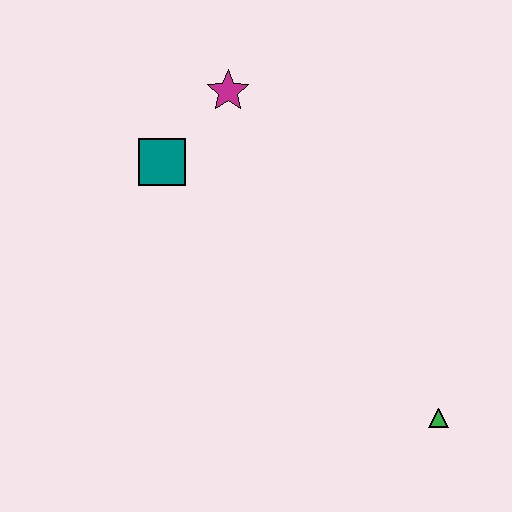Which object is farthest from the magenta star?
The green triangle is farthest from the magenta star.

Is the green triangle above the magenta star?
No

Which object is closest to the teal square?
The magenta star is closest to the teal square.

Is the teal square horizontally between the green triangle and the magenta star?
No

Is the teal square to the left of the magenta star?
Yes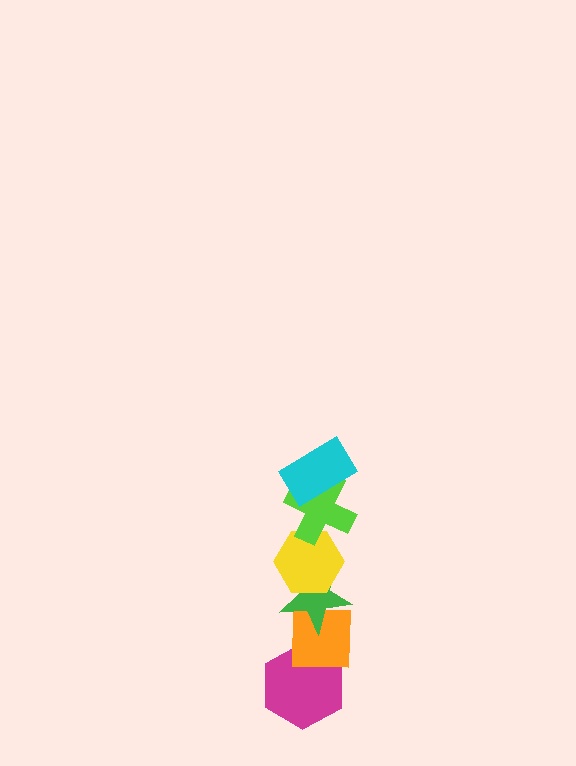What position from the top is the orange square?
The orange square is 5th from the top.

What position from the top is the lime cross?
The lime cross is 2nd from the top.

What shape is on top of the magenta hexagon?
The orange square is on top of the magenta hexagon.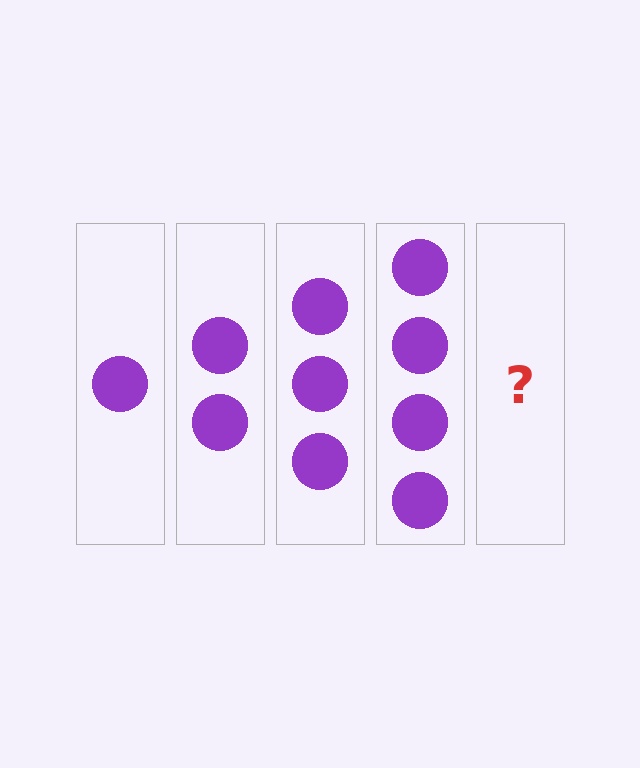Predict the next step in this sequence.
The next step is 5 circles.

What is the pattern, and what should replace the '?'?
The pattern is that each step adds one more circle. The '?' should be 5 circles.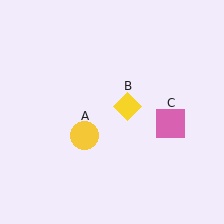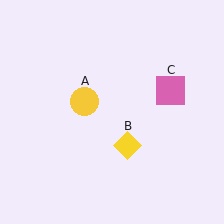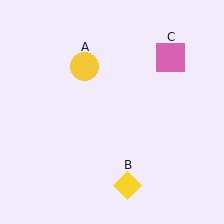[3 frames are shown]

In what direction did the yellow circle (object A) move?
The yellow circle (object A) moved up.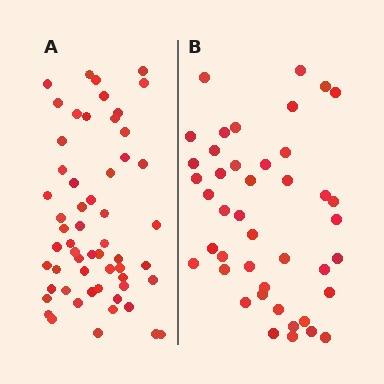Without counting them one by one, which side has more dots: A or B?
Region A (the left region) has more dots.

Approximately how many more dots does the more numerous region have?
Region A has approximately 15 more dots than region B.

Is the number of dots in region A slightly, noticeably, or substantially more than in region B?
Region A has noticeably more, but not dramatically so. The ratio is roughly 1.3 to 1.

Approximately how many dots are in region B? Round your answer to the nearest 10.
About 40 dots. (The exact count is 43, which rounds to 40.)